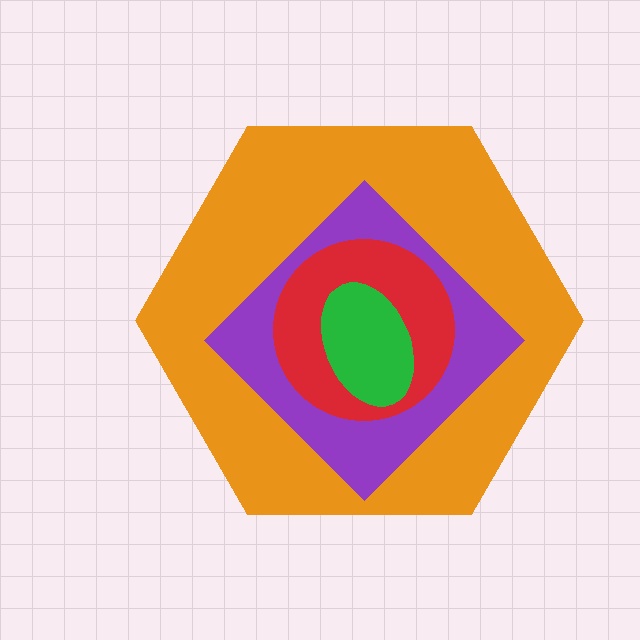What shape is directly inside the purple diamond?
The red circle.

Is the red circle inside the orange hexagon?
Yes.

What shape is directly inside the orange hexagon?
The purple diamond.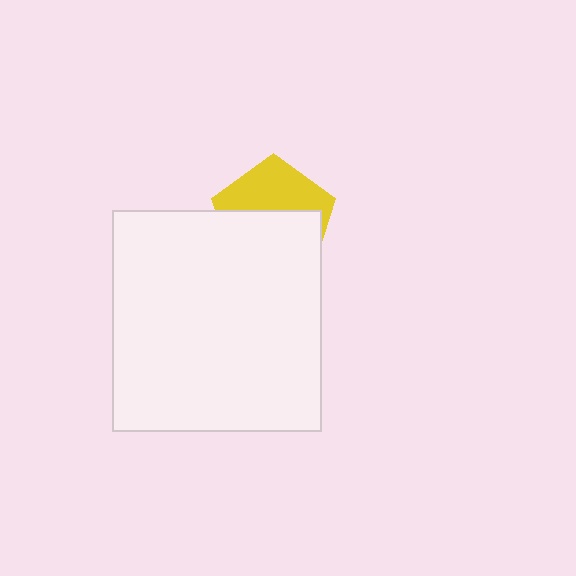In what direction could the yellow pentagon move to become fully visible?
The yellow pentagon could move up. That would shift it out from behind the white rectangle entirely.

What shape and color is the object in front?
The object in front is a white rectangle.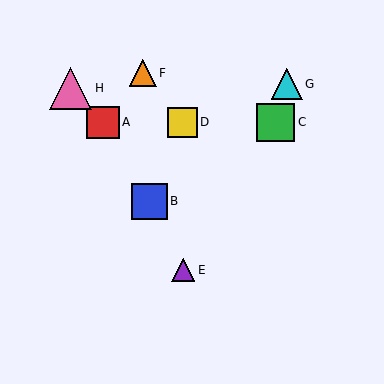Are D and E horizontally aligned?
No, D is at y≈122 and E is at y≈270.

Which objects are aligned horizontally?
Objects A, C, D are aligned horizontally.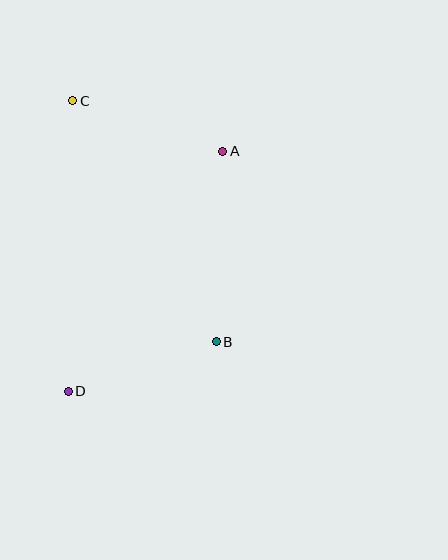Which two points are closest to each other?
Points B and D are closest to each other.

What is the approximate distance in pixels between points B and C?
The distance between B and C is approximately 280 pixels.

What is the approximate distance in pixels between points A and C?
The distance between A and C is approximately 158 pixels.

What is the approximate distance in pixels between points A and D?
The distance between A and D is approximately 286 pixels.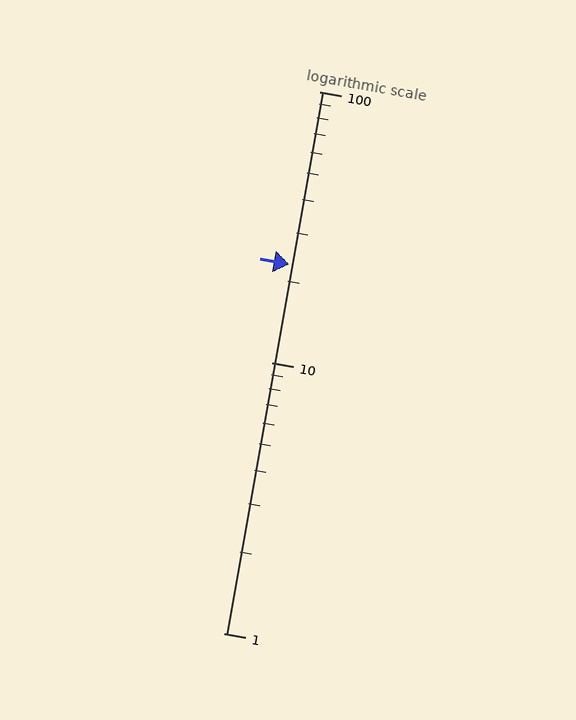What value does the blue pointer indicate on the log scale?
The pointer indicates approximately 23.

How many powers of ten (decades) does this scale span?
The scale spans 2 decades, from 1 to 100.